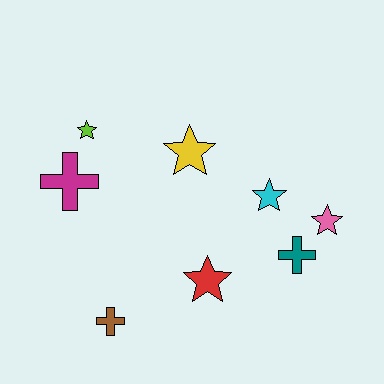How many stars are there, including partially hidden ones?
There are 5 stars.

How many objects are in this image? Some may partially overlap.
There are 8 objects.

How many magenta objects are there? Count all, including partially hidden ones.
There is 1 magenta object.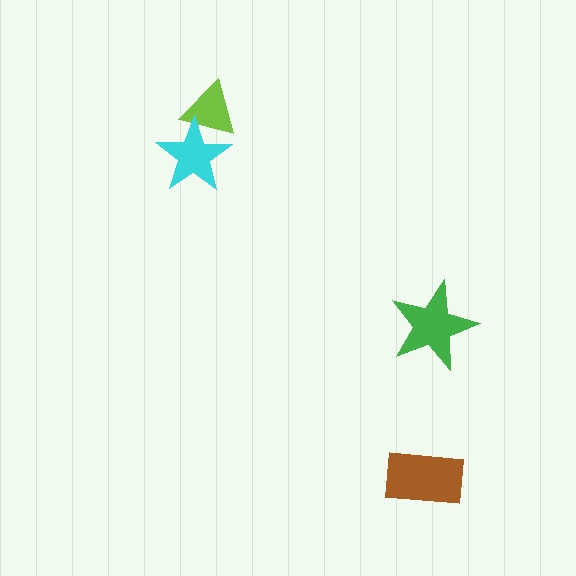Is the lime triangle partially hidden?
Yes, it is partially covered by another shape.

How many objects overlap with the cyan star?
1 object overlaps with the cyan star.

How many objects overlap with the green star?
0 objects overlap with the green star.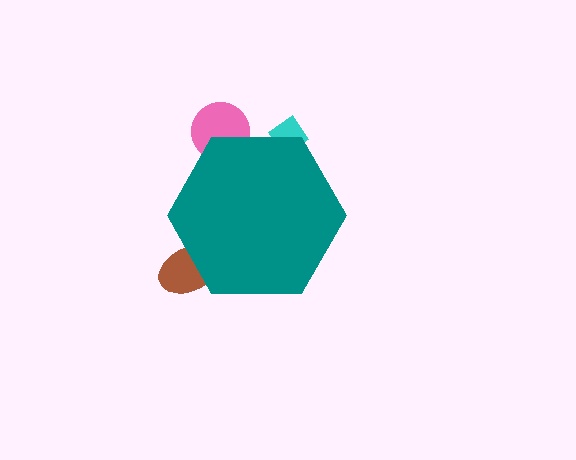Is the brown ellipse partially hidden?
Yes, the brown ellipse is partially hidden behind the teal hexagon.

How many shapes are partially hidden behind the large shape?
3 shapes are partially hidden.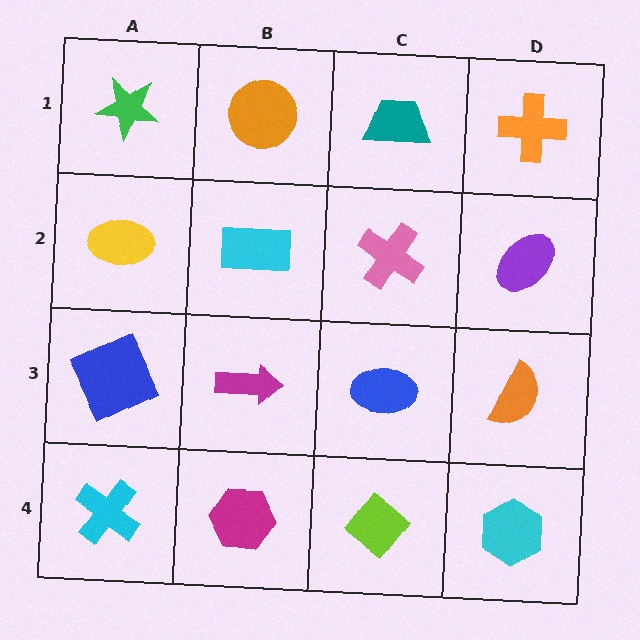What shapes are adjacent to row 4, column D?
An orange semicircle (row 3, column D), a lime diamond (row 4, column C).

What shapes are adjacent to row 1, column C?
A pink cross (row 2, column C), an orange circle (row 1, column B), an orange cross (row 1, column D).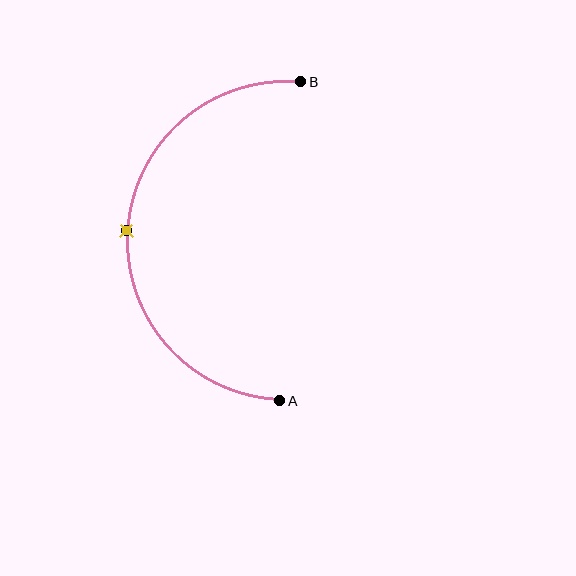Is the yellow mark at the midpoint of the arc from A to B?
Yes. The yellow mark lies on the arc at equal arc-length from both A and B — it is the arc midpoint.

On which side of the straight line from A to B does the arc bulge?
The arc bulges to the left of the straight line connecting A and B.